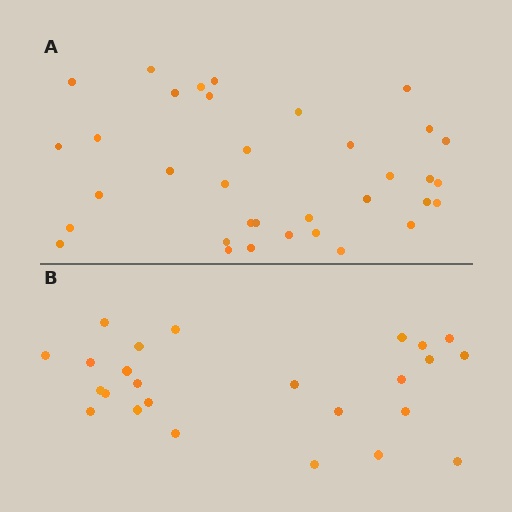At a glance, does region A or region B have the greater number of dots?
Region A (the top region) has more dots.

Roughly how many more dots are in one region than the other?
Region A has roughly 10 or so more dots than region B.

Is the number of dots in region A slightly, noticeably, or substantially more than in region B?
Region A has noticeably more, but not dramatically so. The ratio is roughly 1.4 to 1.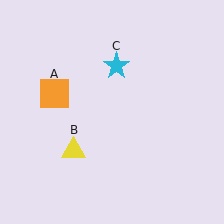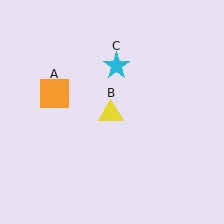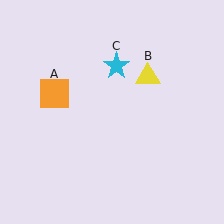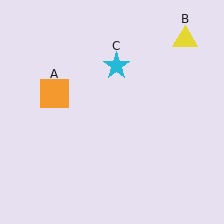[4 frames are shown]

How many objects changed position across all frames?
1 object changed position: yellow triangle (object B).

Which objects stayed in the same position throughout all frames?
Orange square (object A) and cyan star (object C) remained stationary.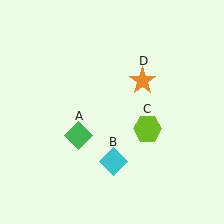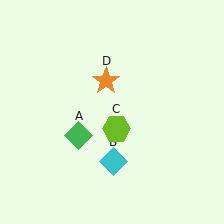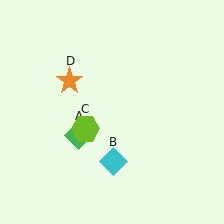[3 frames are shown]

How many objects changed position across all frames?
2 objects changed position: lime hexagon (object C), orange star (object D).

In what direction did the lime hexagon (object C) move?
The lime hexagon (object C) moved left.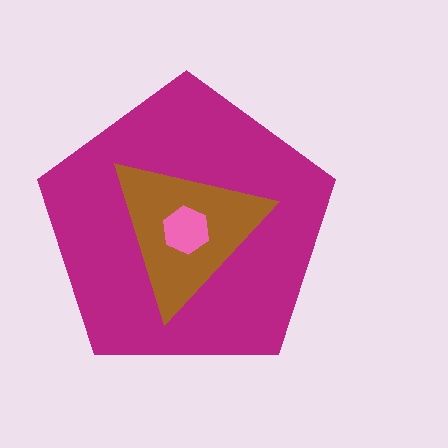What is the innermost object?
The pink hexagon.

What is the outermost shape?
The magenta pentagon.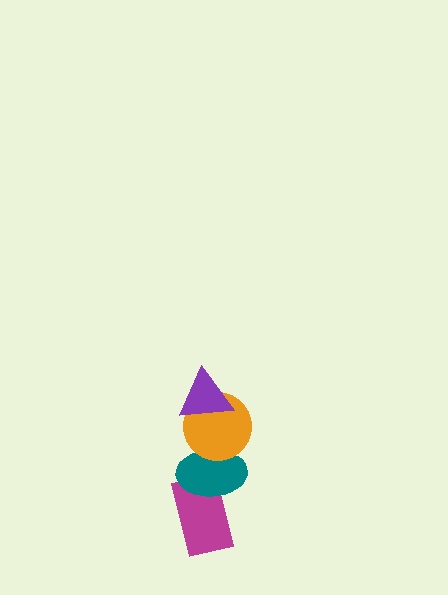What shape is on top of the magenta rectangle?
The teal ellipse is on top of the magenta rectangle.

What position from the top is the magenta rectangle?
The magenta rectangle is 4th from the top.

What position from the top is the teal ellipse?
The teal ellipse is 3rd from the top.